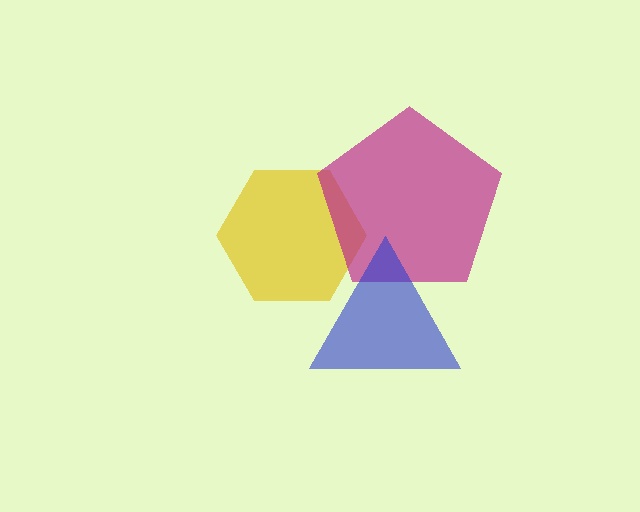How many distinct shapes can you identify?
There are 3 distinct shapes: a yellow hexagon, a magenta pentagon, a blue triangle.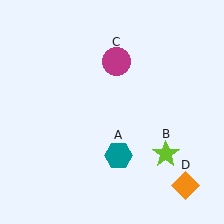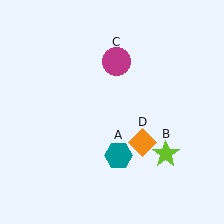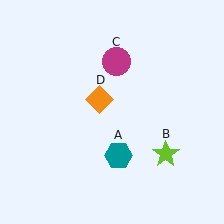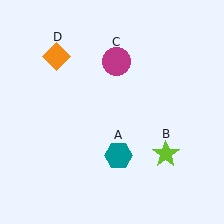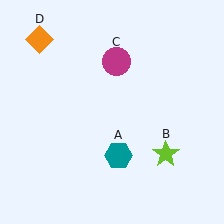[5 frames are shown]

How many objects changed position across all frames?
1 object changed position: orange diamond (object D).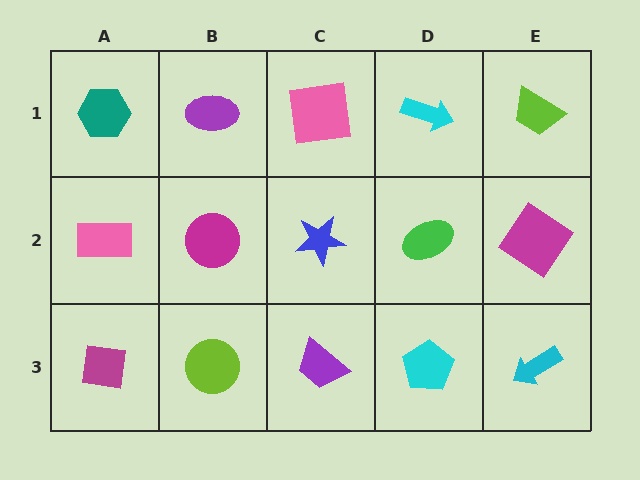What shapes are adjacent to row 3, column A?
A pink rectangle (row 2, column A), a lime circle (row 3, column B).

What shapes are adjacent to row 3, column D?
A green ellipse (row 2, column D), a purple trapezoid (row 3, column C), a cyan arrow (row 3, column E).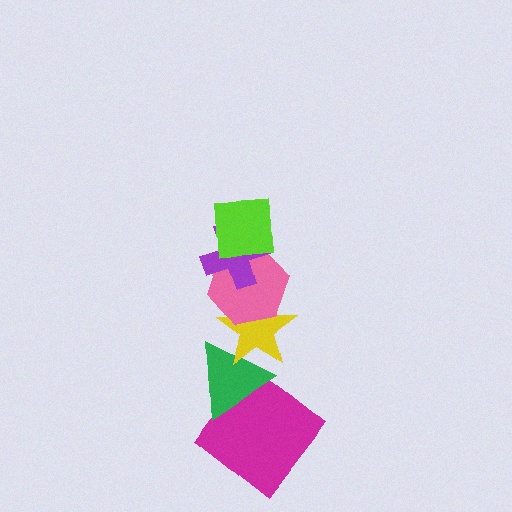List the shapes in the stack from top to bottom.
From top to bottom: the lime square, the purple cross, the pink hexagon, the yellow star, the green triangle, the magenta diamond.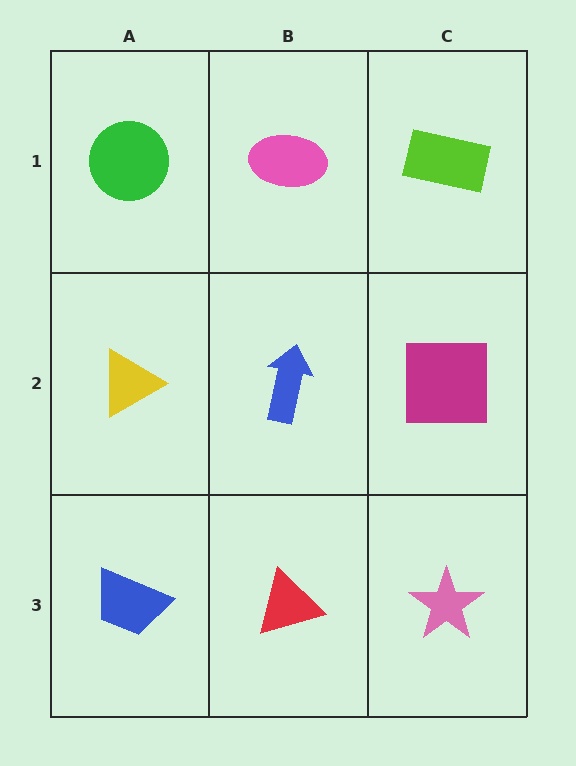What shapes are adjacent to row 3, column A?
A yellow triangle (row 2, column A), a red triangle (row 3, column B).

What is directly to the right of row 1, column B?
A lime rectangle.